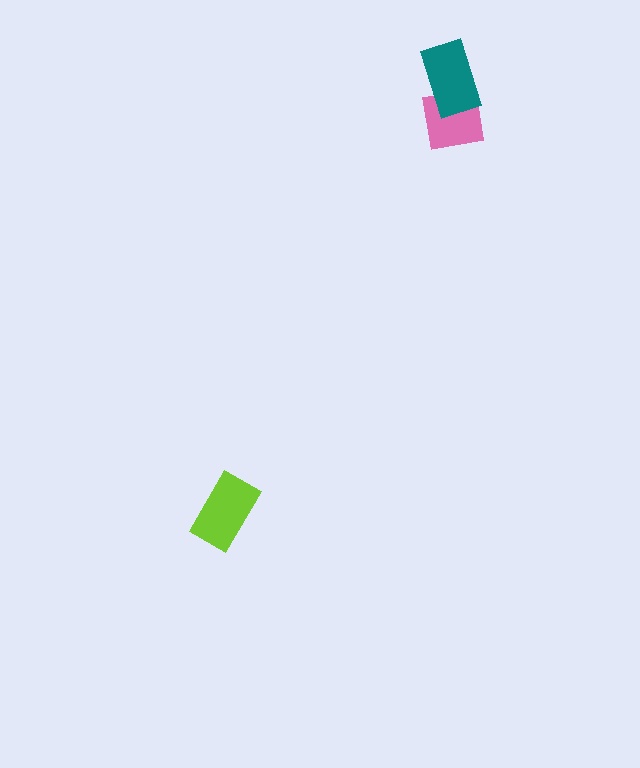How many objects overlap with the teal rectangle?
1 object overlaps with the teal rectangle.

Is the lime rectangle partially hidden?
No, no other shape covers it.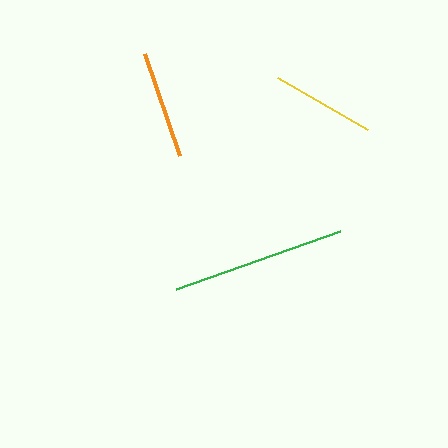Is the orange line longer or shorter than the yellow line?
The orange line is longer than the yellow line.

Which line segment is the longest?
The green line is the longest at approximately 174 pixels.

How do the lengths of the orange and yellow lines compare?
The orange and yellow lines are approximately the same length.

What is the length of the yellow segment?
The yellow segment is approximately 103 pixels long.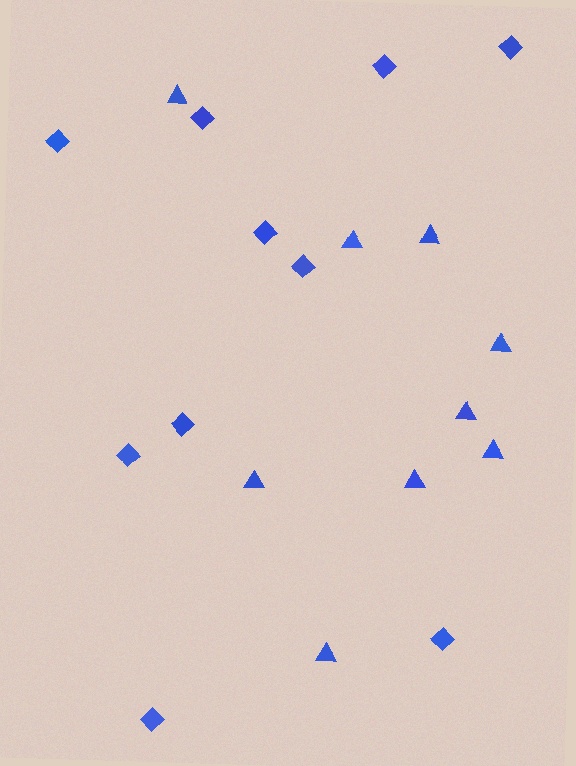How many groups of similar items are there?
There are 2 groups: one group of triangles (9) and one group of diamonds (10).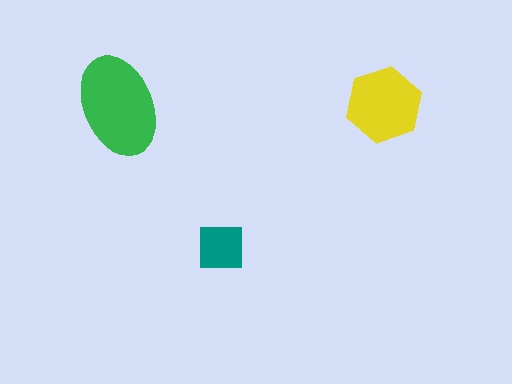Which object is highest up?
The yellow hexagon is topmost.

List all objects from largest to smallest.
The green ellipse, the yellow hexagon, the teal square.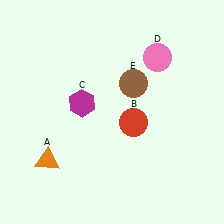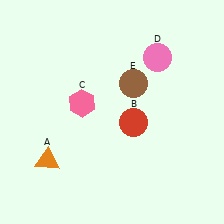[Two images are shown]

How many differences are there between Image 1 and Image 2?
There is 1 difference between the two images.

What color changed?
The hexagon (C) changed from magenta in Image 1 to pink in Image 2.